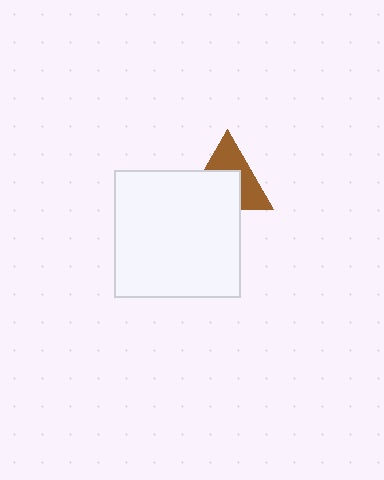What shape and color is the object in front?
The object in front is a white square.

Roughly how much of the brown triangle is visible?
About half of it is visible (roughly 48%).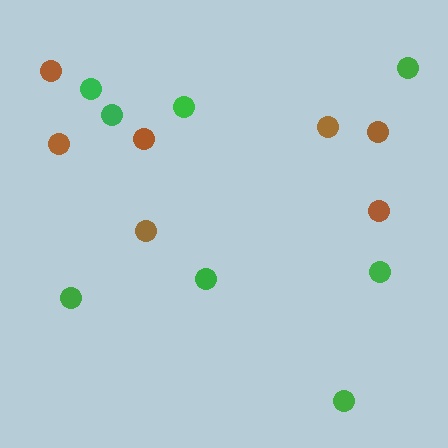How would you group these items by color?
There are 2 groups: one group of brown circles (7) and one group of green circles (8).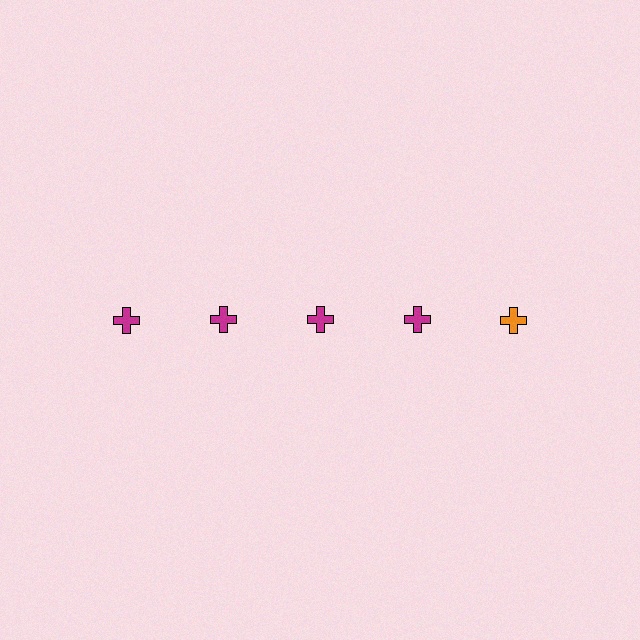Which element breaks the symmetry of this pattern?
The orange cross in the top row, rightmost column breaks the symmetry. All other shapes are magenta crosses.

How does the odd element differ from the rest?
It has a different color: orange instead of magenta.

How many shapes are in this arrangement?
There are 5 shapes arranged in a grid pattern.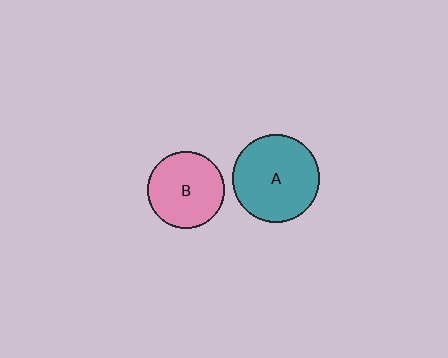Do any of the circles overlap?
No, none of the circles overlap.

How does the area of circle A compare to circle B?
Approximately 1.3 times.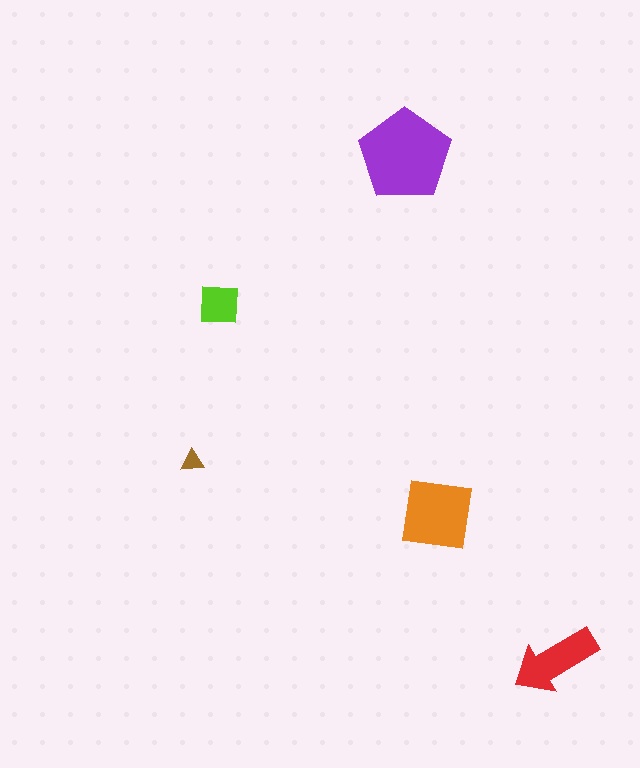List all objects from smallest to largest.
The brown triangle, the lime square, the red arrow, the orange square, the purple pentagon.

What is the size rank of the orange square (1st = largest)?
2nd.